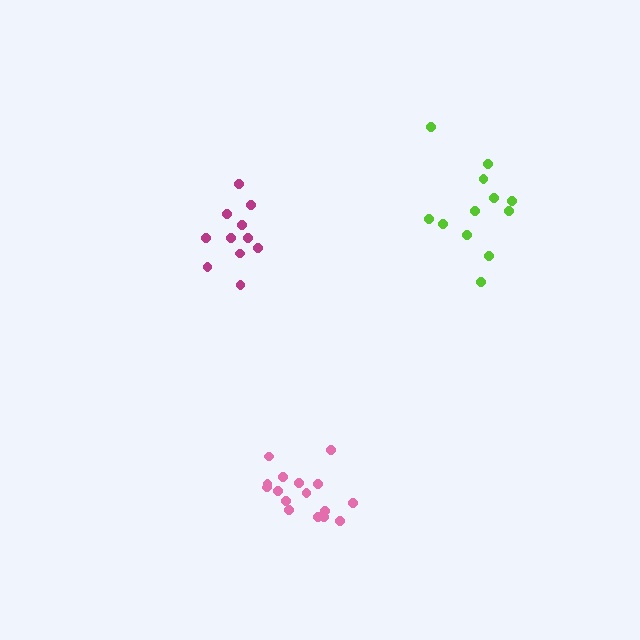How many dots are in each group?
Group 1: 16 dots, Group 2: 12 dots, Group 3: 11 dots (39 total).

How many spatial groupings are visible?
There are 3 spatial groupings.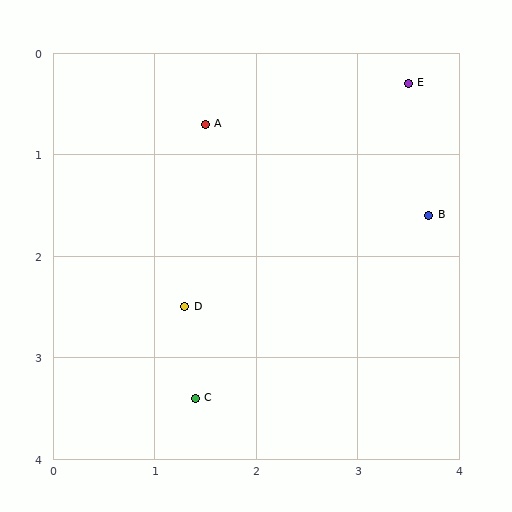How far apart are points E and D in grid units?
Points E and D are about 3.1 grid units apart.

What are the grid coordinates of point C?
Point C is at approximately (1.4, 3.4).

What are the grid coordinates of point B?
Point B is at approximately (3.7, 1.6).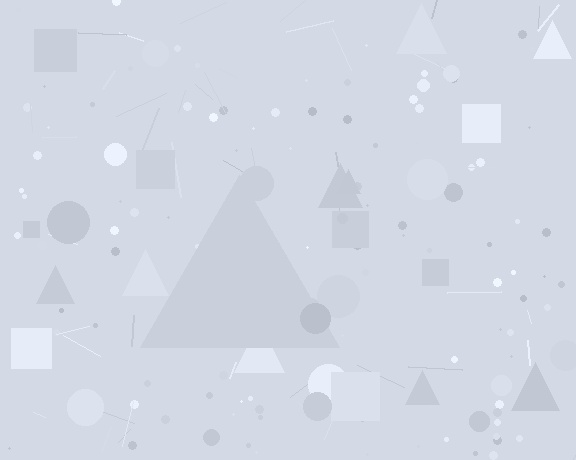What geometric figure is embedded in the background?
A triangle is embedded in the background.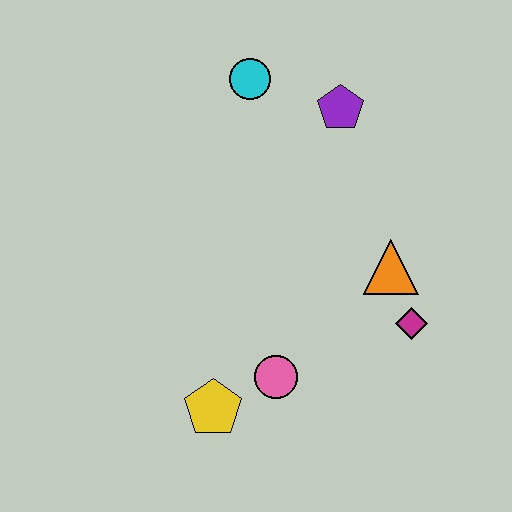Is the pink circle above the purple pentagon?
No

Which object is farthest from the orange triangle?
The cyan circle is farthest from the orange triangle.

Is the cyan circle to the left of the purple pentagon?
Yes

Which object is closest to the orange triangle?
The magenta diamond is closest to the orange triangle.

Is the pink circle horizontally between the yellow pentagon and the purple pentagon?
Yes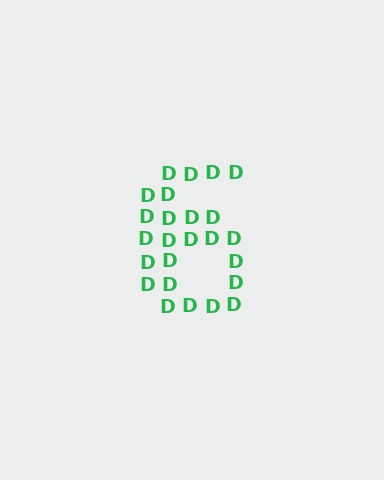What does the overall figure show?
The overall figure shows the digit 6.